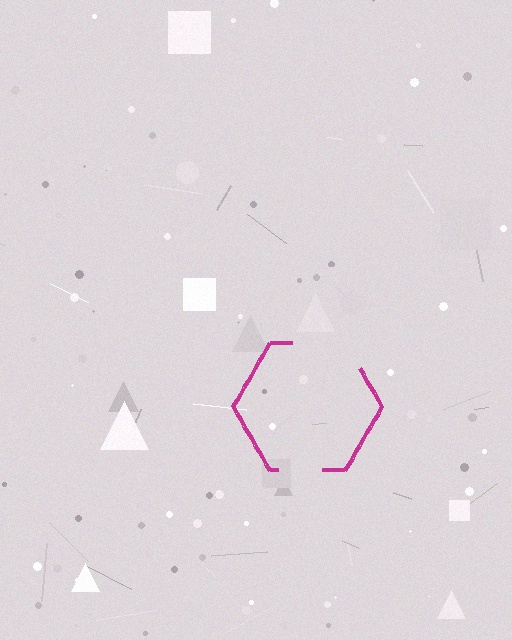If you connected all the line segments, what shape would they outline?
They would outline a hexagon.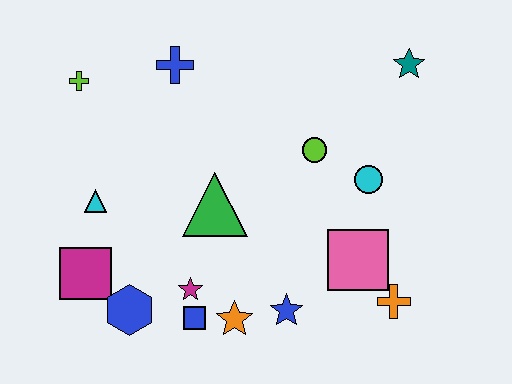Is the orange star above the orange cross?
No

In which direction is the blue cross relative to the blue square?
The blue cross is above the blue square.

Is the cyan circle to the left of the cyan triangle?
No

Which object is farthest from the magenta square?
The teal star is farthest from the magenta square.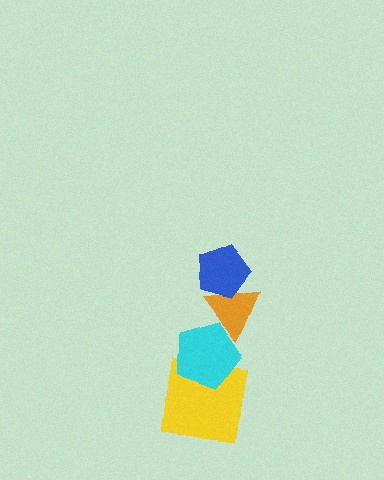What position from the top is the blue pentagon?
The blue pentagon is 1st from the top.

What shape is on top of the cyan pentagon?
The orange triangle is on top of the cyan pentagon.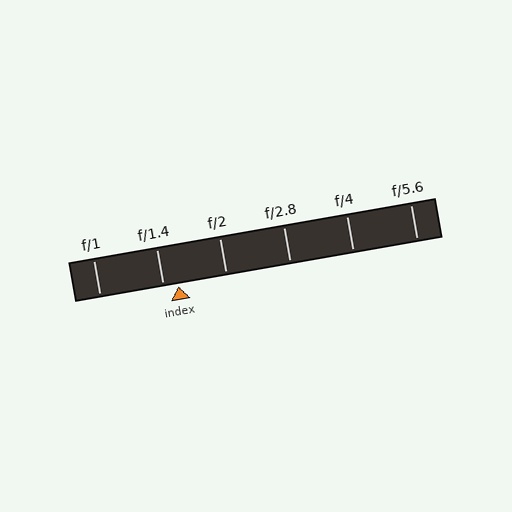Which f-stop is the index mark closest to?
The index mark is closest to f/1.4.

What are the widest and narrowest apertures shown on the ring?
The widest aperture shown is f/1 and the narrowest is f/5.6.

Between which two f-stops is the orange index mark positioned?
The index mark is between f/1.4 and f/2.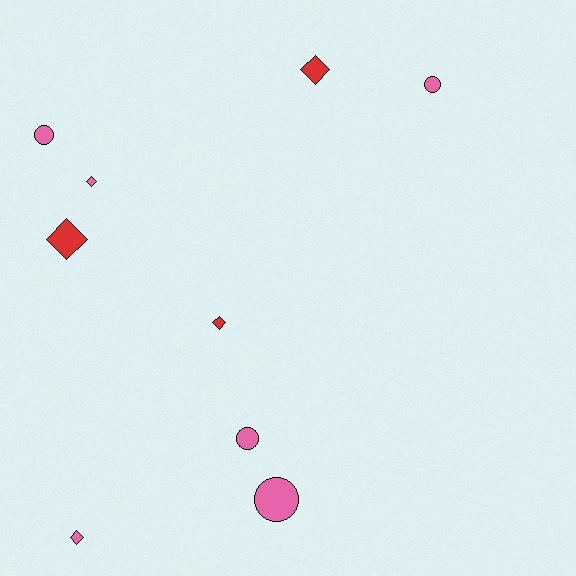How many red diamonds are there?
There are 3 red diamonds.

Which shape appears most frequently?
Diamond, with 5 objects.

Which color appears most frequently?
Pink, with 6 objects.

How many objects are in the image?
There are 9 objects.